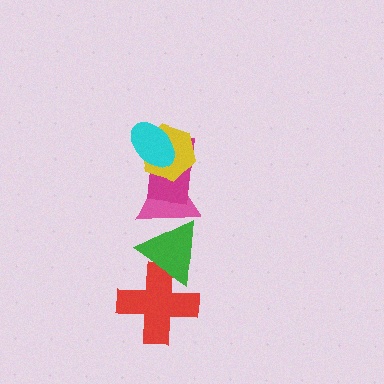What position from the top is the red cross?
The red cross is 6th from the top.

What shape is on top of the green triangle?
The pink triangle is on top of the green triangle.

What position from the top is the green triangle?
The green triangle is 5th from the top.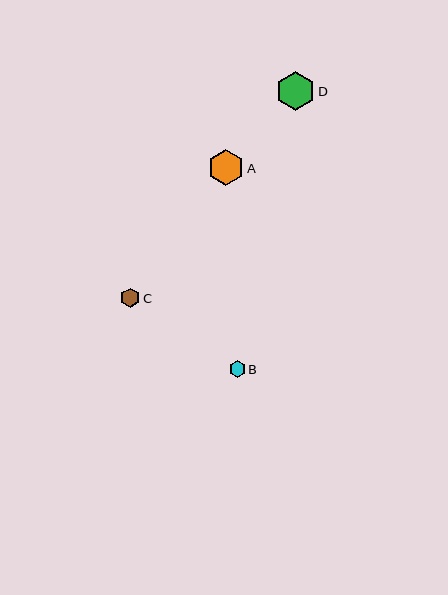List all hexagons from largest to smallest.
From largest to smallest: D, A, C, B.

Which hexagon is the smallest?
Hexagon B is the smallest with a size of approximately 16 pixels.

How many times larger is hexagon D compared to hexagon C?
Hexagon D is approximately 2.0 times the size of hexagon C.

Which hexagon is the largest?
Hexagon D is the largest with a size of approximately 39 pixels.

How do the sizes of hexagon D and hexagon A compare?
Hexagon D and hexagon A are approximately the same size.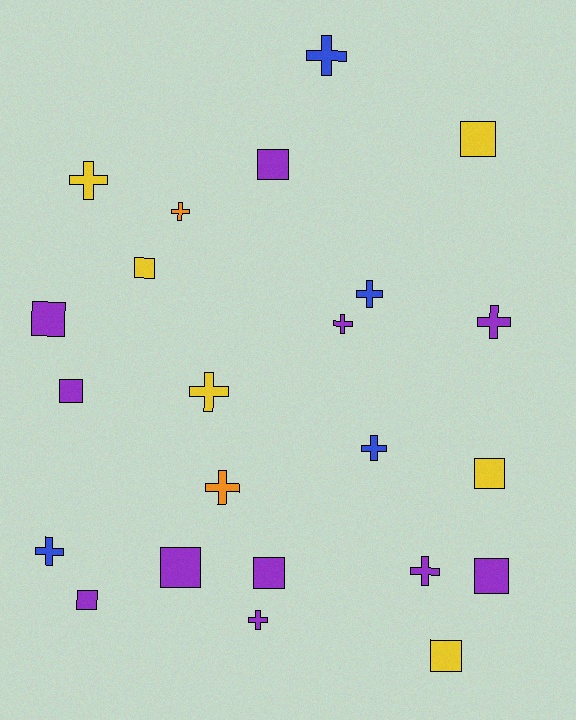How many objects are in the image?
There are 23 objects.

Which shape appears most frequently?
Cross, with 12 objects.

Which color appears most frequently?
Purple, with 11 objects.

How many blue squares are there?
There are no blue squares.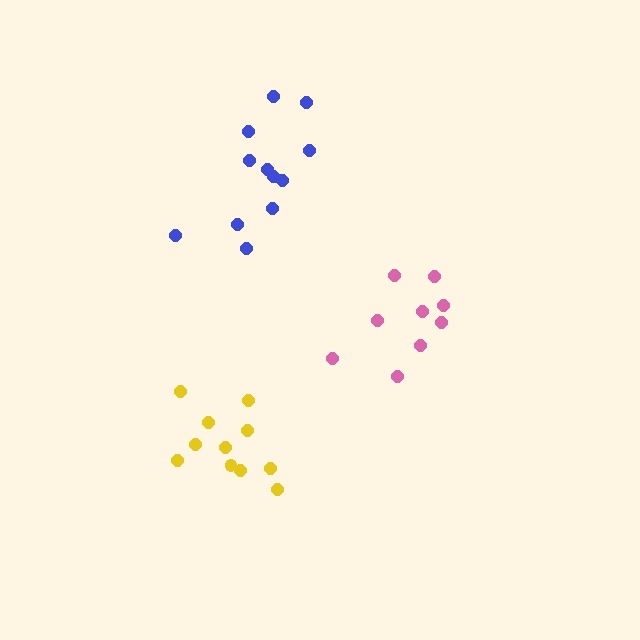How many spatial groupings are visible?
There are 3 spatial groupings.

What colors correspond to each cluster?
The clusters are colored: yellow, pink, blue.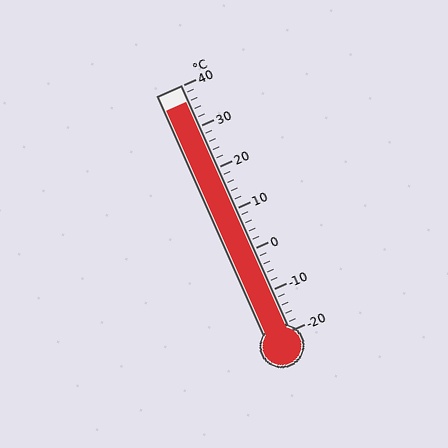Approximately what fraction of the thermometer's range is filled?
The thermometer is filled to approximately 95% of its range.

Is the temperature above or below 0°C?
The temperature is above 0°C.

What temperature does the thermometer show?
The thermometer shows approximately 36°C.